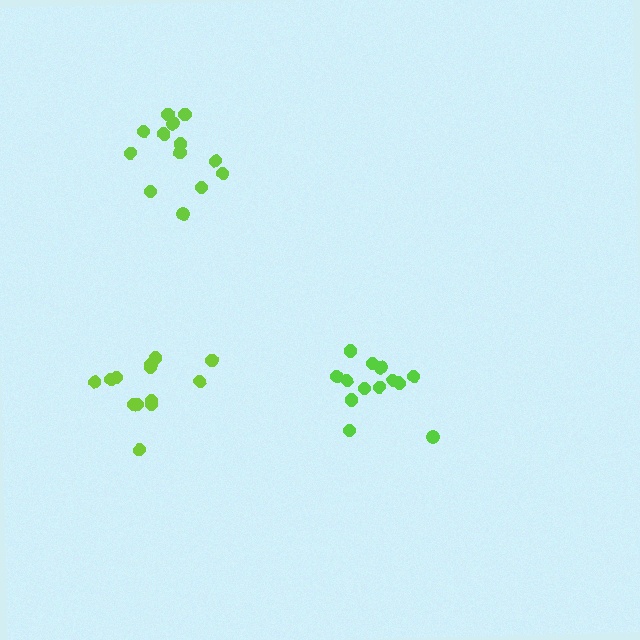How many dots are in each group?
Group 1: 13 dots, Group 2: 13 dots, Group 3: 13 dots (39 total).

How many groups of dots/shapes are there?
There are 3 groups.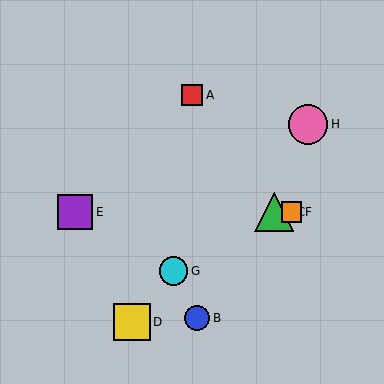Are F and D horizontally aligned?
No, F is at y≈212 and D is at y≈322.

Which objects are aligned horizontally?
Objects C, E, F are aligned horizontally.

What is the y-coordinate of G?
Object G is at y≈271.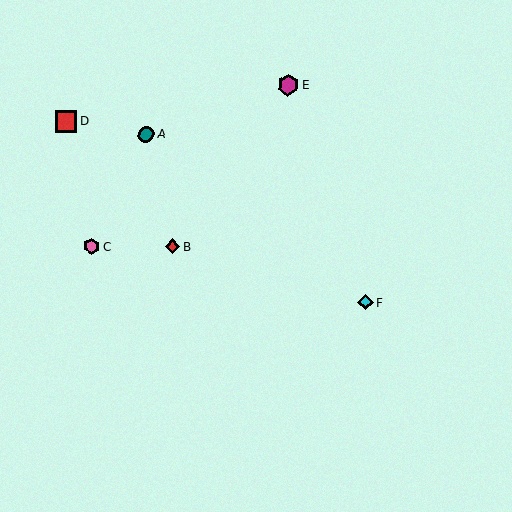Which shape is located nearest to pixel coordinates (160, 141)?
The teal circle (labeled A) at (146, 134) is nearest to that location.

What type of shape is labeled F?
Shape F is a cyan diamond.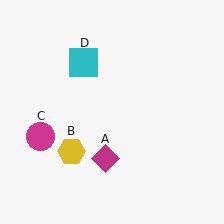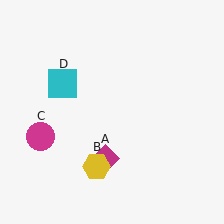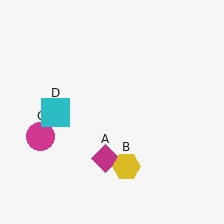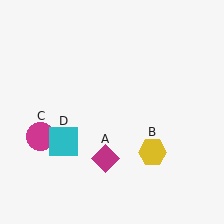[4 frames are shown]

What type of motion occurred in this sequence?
The yellow hexagon (object B), cyan square (object D) rotated counterclockwise around the center of the scene.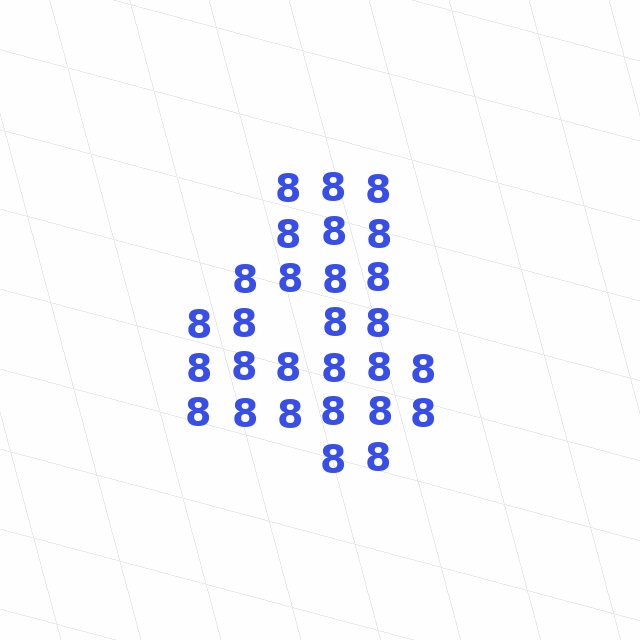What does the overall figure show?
The overall figure shows the digit 4.